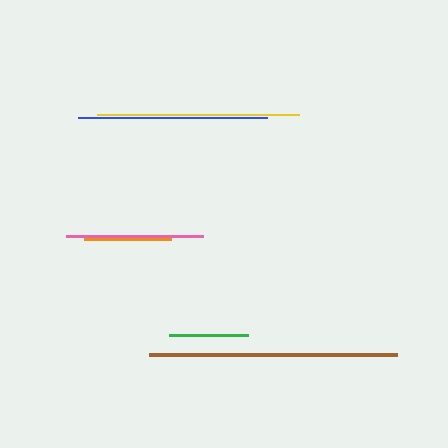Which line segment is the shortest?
The green line is the shortest at approximately 79 pixels.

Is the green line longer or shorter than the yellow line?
The yellow line is longer than the green line.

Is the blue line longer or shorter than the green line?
The blue line is longer than the green line.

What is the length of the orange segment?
The orange segment is approximately 87 pixels long.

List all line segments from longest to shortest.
From longest to shortest: brown, yellow, blue, pink, orange, green.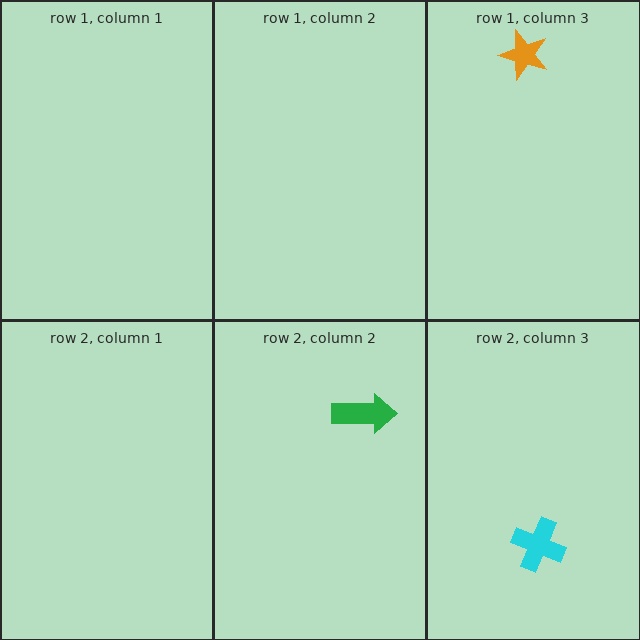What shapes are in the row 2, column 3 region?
The cyan cross.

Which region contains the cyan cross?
The row 2, column 3 region.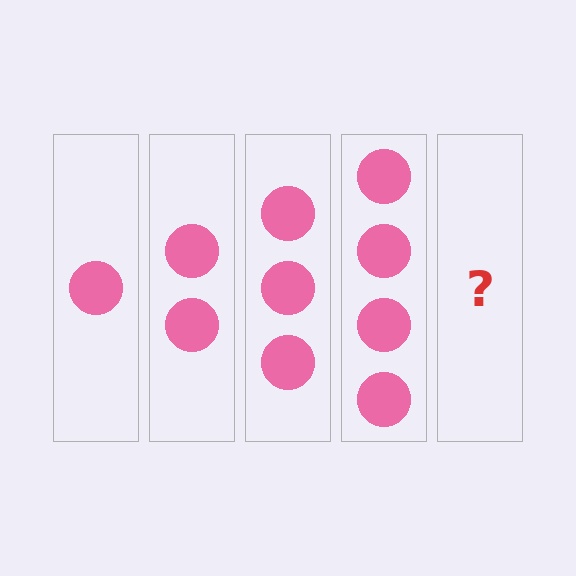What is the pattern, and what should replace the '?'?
The pattern is that each step adds one more circle. The '?' should be 5 circles.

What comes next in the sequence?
The next element should be 5 circles.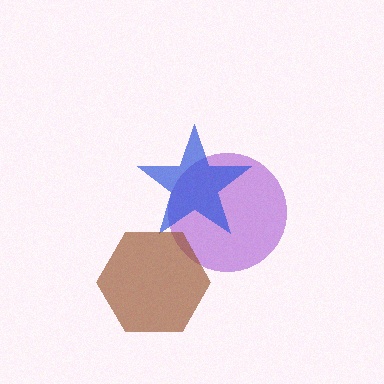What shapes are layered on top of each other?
The layered shapes are: a purple circle, a blue star, a brown hexagon.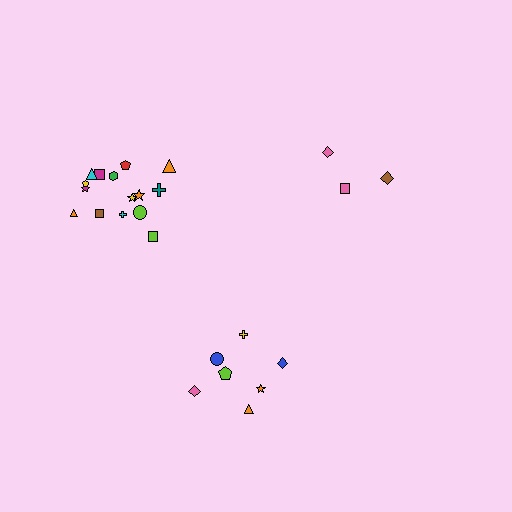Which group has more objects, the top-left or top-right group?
The top-left group.